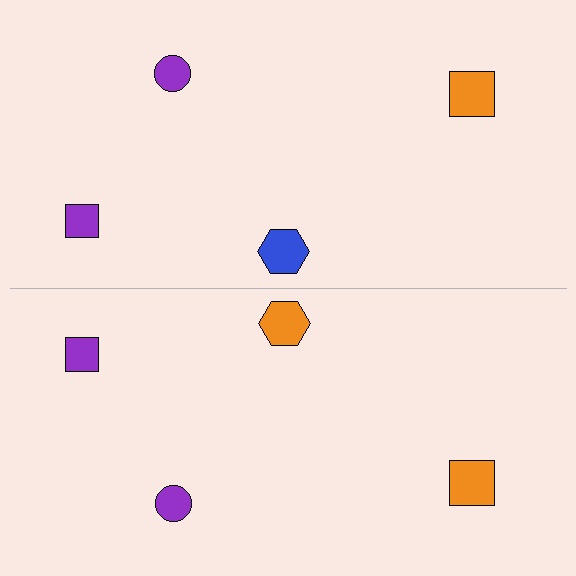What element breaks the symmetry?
The orange hexagon on the bottom side breaks the symmetry — its mirror counterpart is blue.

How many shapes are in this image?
There are 8 shapes in this image.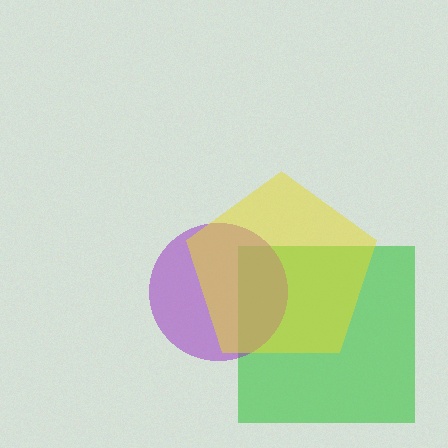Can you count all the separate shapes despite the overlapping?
Yes, there are 3 separate shapes.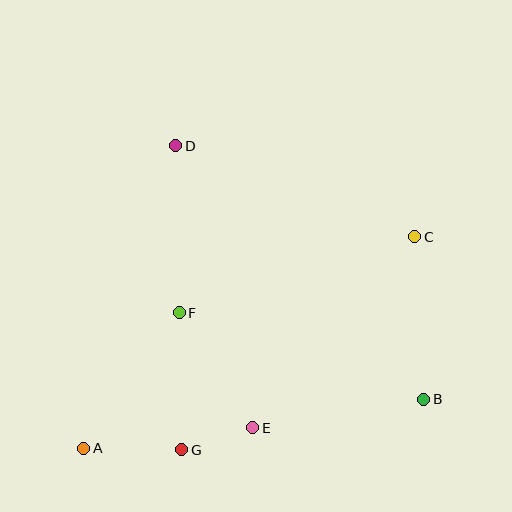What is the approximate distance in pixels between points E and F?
The distance between E and F is approximately 136 pixels.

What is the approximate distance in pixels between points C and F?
The distance between C and F is approximately 247 pixels.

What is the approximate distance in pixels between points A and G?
The distance between A and G is approximately 98 pixels.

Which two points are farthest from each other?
Points A and C are farthest from each other.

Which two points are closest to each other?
Points E and G are closest to each other.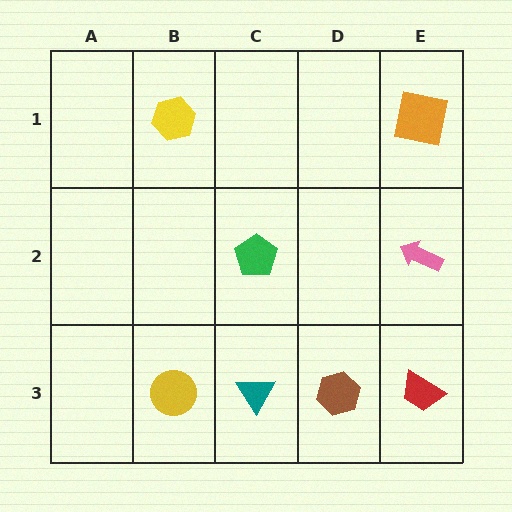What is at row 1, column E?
An orange square.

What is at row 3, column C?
A teal triangle.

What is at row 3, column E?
A red trapezoid.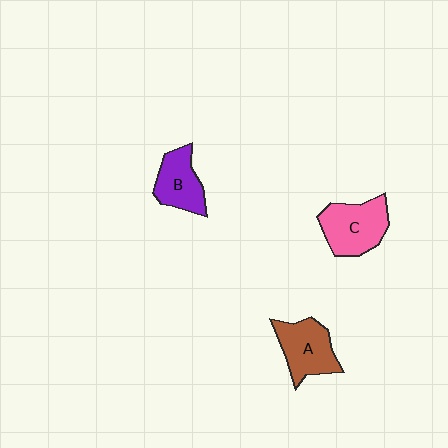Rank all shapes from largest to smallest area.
From largest to smallest: C (pink), A (brown), B (purple).